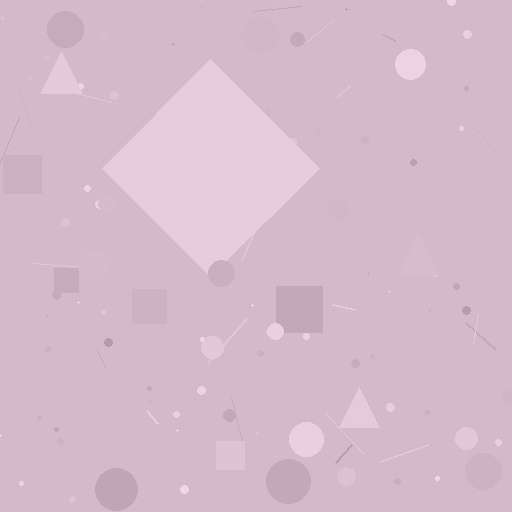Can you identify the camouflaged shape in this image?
The camouflaged shape is a diamond.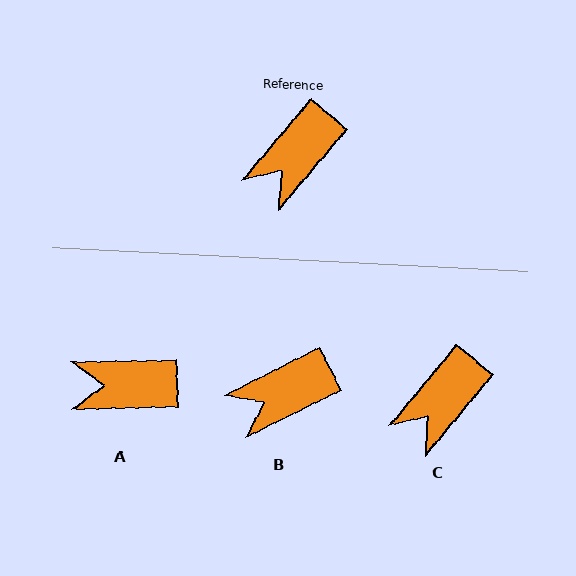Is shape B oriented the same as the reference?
No, it is off by about 23 degrees.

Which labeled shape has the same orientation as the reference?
C.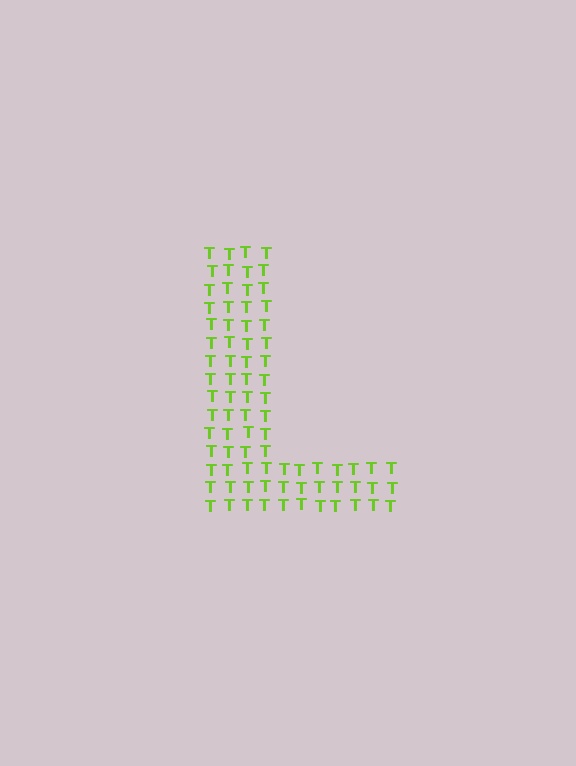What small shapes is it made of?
It is made of small letter T's.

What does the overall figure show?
The overall figure shows the letter L.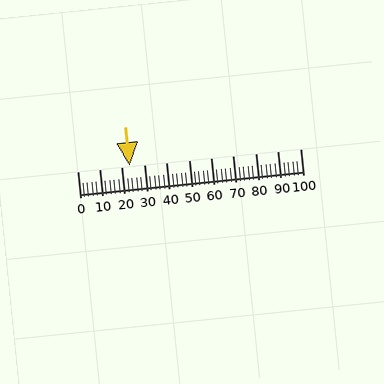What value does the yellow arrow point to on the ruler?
The yellow arrow points to approximately 23.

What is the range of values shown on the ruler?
The ruler shows values from 0 to 100.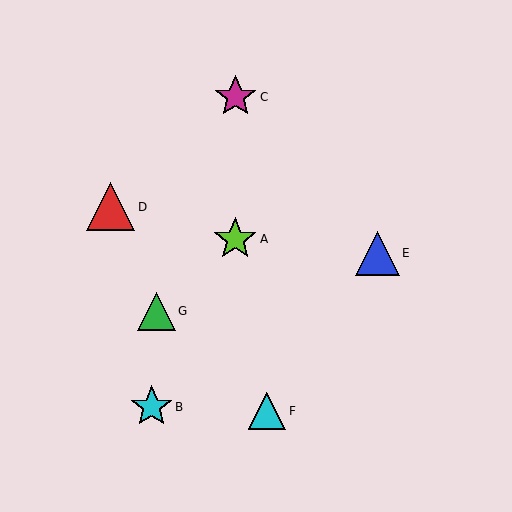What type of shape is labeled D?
Shape D is a red triangle.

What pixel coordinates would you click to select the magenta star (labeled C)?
Click at (235, 97) to select the magenta star C.